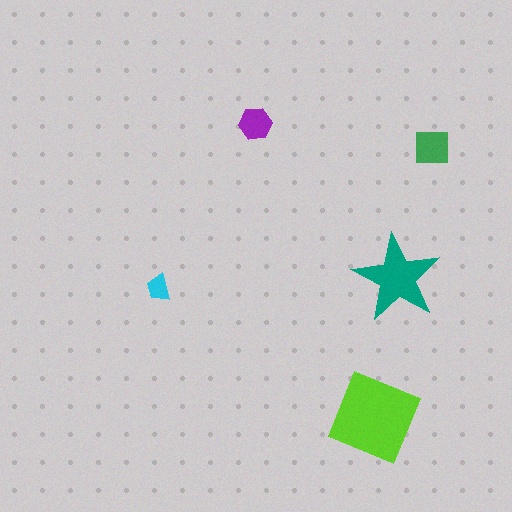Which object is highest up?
The purple hexagon is topmost.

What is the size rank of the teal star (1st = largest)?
2nd.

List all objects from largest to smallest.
The lime diamond, the teal star, the green square, the purple hexagon, the cyan trapezoid.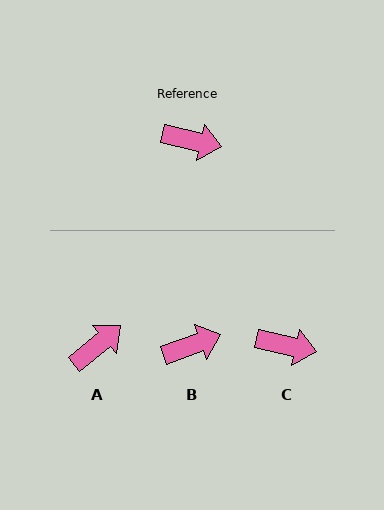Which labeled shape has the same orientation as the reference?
C.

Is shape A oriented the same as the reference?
No, it is off by about 53 degrees.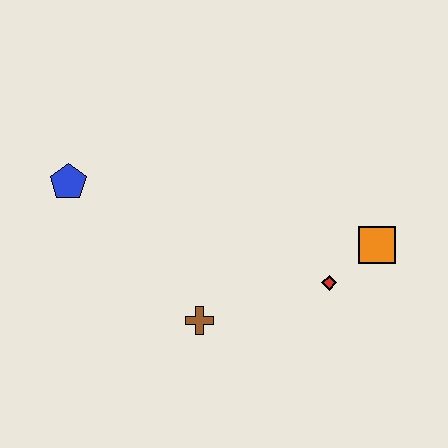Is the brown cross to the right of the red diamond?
No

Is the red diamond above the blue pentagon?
No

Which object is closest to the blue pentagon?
The brown cross is closest to the blue pentagon.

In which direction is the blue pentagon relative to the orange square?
The blue pentagon is to the left of the orange square.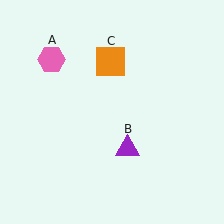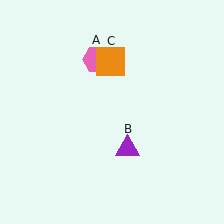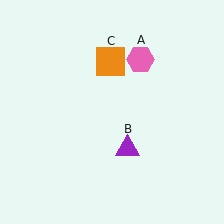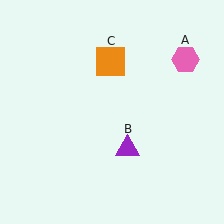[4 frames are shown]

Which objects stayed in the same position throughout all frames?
Purple triangle (object B) and orange square (object C) remained stationary.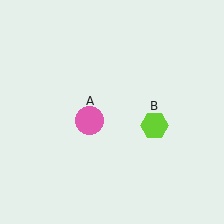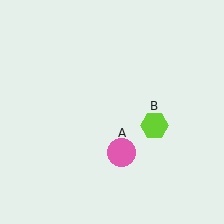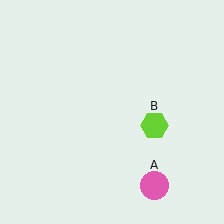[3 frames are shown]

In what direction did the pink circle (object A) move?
The pink circle (object A) moved down and to the right.